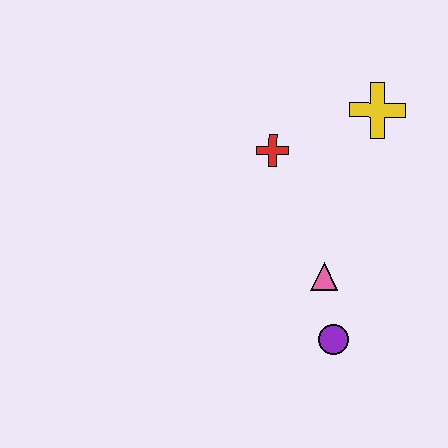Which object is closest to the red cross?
The yellow cross is closest to the red cross.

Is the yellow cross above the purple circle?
Yes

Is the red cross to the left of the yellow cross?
Yes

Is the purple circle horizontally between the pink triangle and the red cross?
No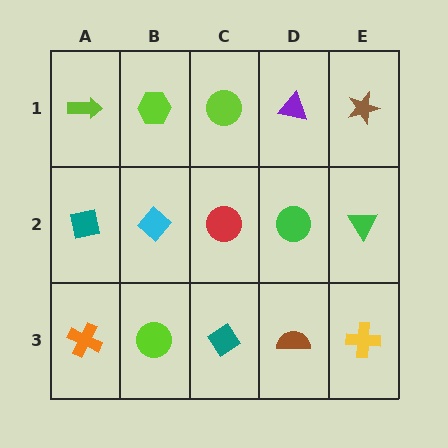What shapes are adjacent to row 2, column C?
A lime circle (row 1, column C), a teal diamond (row 3, column C), a cyan diamond (row 2, column B), a green circle (row 2, column D).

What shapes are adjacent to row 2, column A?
A lime arrow (row 1, column A), an orange cross (row 3, column A), a cyan diamond (row 2, column B).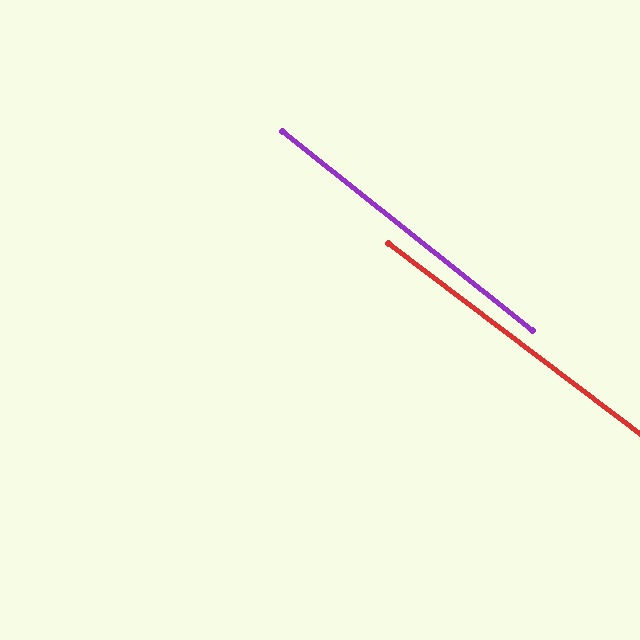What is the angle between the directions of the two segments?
Approximately 1 degree.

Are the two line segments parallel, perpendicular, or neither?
Parallel — their directions differ by only 1.5°.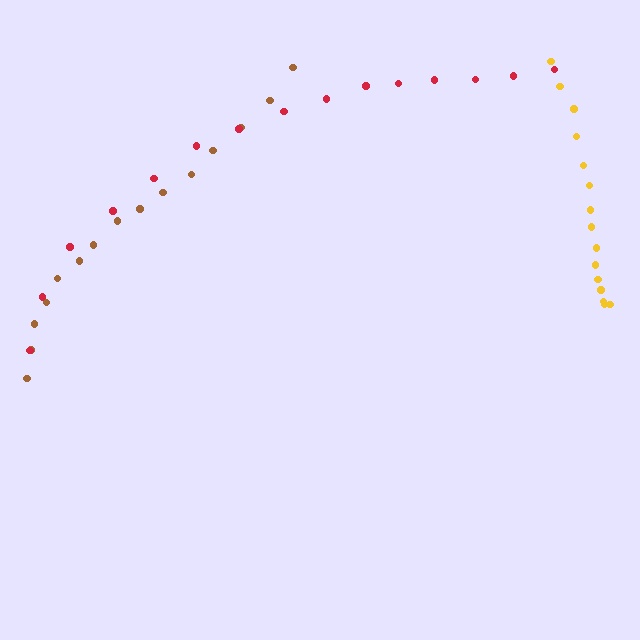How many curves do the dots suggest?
There are 3 distinct paths.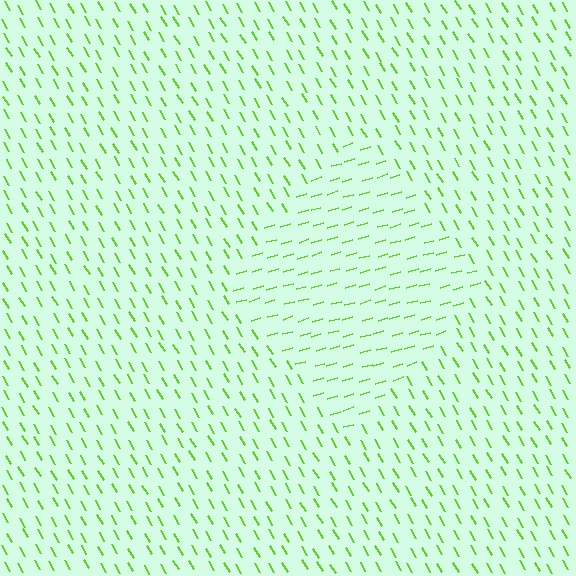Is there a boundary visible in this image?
Yes, there is a texture boundary formed by a change in line orientation.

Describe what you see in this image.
The image is filled with small lime line segments. A diamond region in the image has lines oriented differently from the surrounding lines, creating a visible texture boundary.